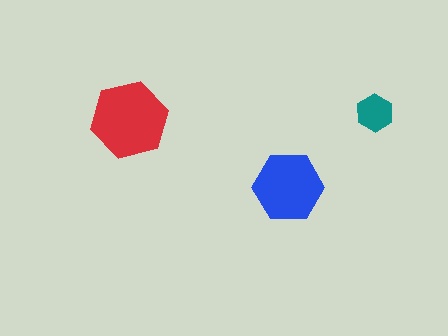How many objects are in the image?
There are 3 objects in the image.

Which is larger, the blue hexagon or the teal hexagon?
The blue one.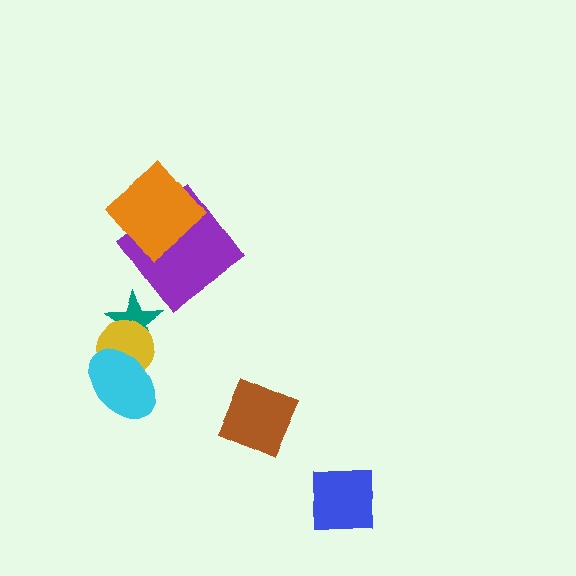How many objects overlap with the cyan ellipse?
2 objects overlap with the cyan ellipse.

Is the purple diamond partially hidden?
Yes, it is partially covered by another shape.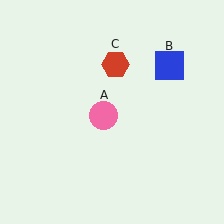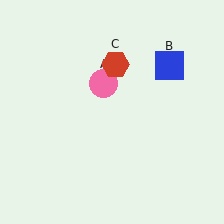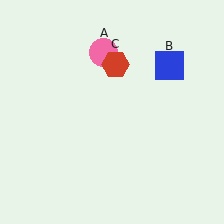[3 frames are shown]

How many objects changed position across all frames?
1 object changed position: pink circle (object A).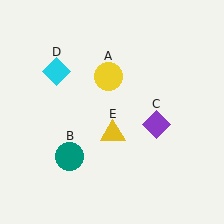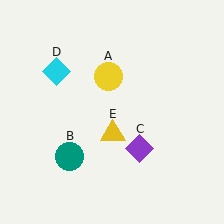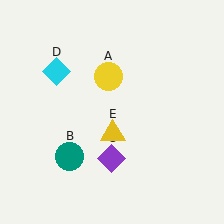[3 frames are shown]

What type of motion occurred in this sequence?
The purple diamond (object C) rotated clockwise around the center of the scene.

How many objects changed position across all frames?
1 object changed position: purple diamond (object C).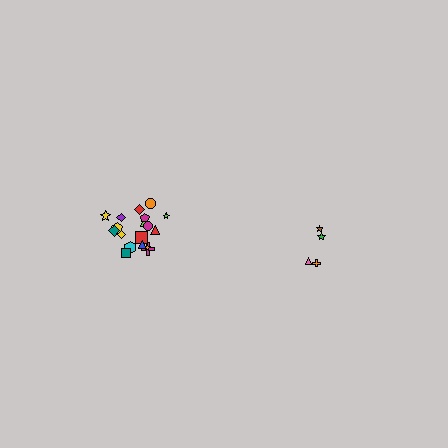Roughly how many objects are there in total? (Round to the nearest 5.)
Roughly 20 objects in total.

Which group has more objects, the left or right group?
The left group.